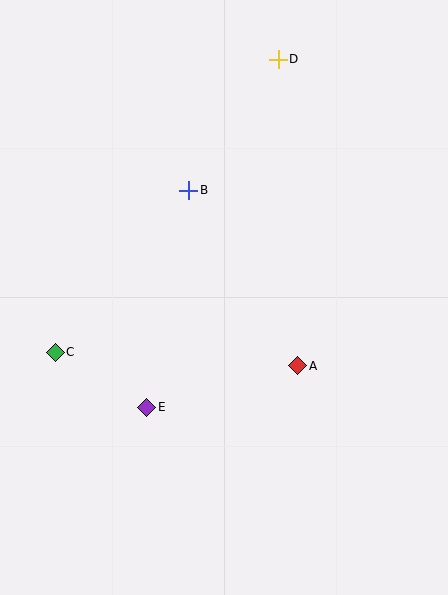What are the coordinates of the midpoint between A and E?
The midpoint between A and E is at (222, 386).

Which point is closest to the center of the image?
Point A at (298, 366) is closest to the center.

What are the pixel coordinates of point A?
Point A is at (298, 366).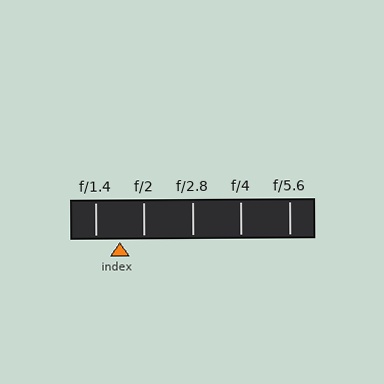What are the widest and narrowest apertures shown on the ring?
The widest aperture shown is f/1.4 and the narrowest is f/5.6.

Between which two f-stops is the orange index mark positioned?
The index mark is between f/1.4 and f/2.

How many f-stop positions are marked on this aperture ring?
There are 5 f-stop positions marked.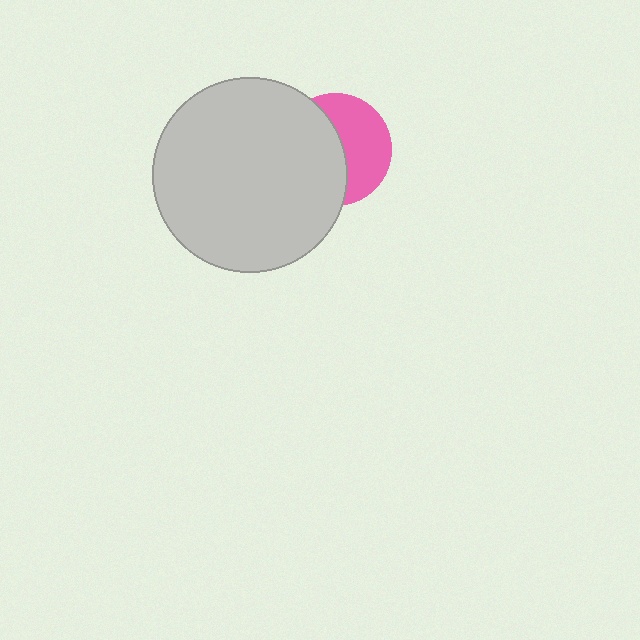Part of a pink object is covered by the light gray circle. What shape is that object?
It is a circle.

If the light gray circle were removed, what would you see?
You would see the complete pink circle.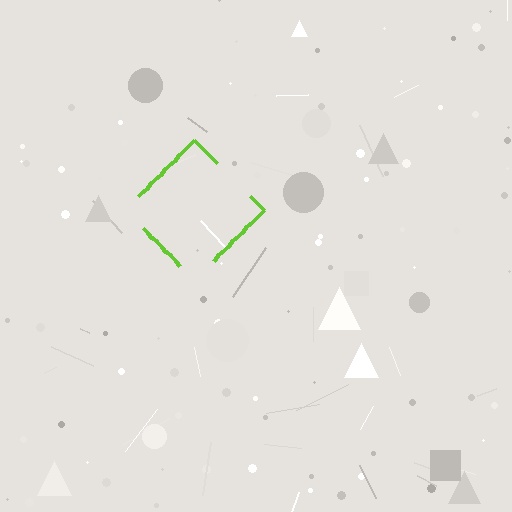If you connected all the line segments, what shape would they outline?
They would outline a diamond.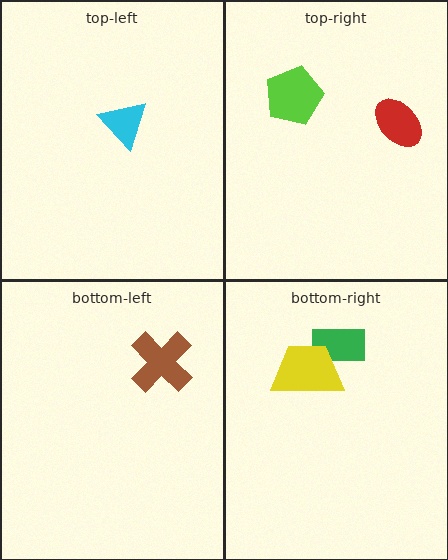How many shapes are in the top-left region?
1.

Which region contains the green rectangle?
The bottom-right region.